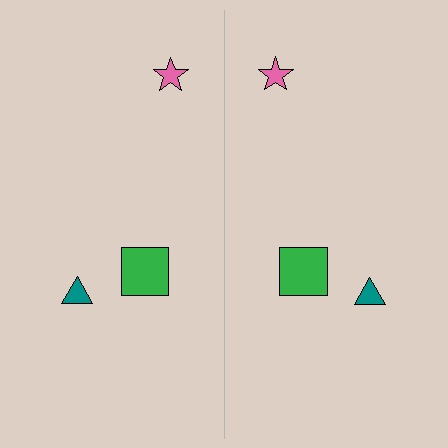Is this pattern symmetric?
Yes, this pattern has bilateral (reflection) symmetry.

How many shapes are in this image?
There are 6 shapes in this image.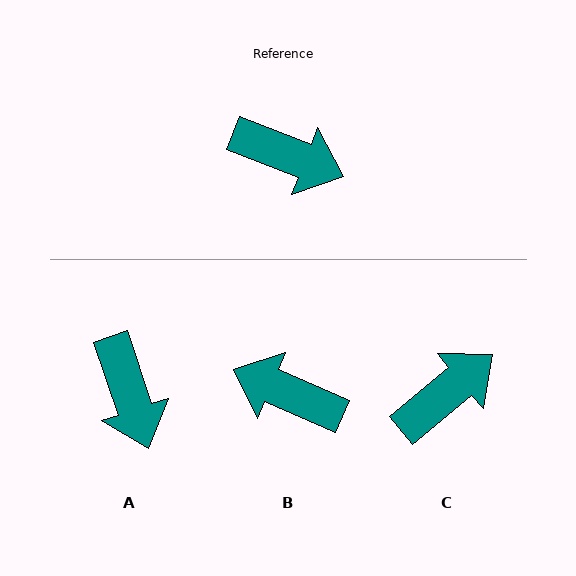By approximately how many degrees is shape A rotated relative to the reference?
Approximately 50 degrees clockwise.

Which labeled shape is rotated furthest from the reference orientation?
B, about 178 degrees away.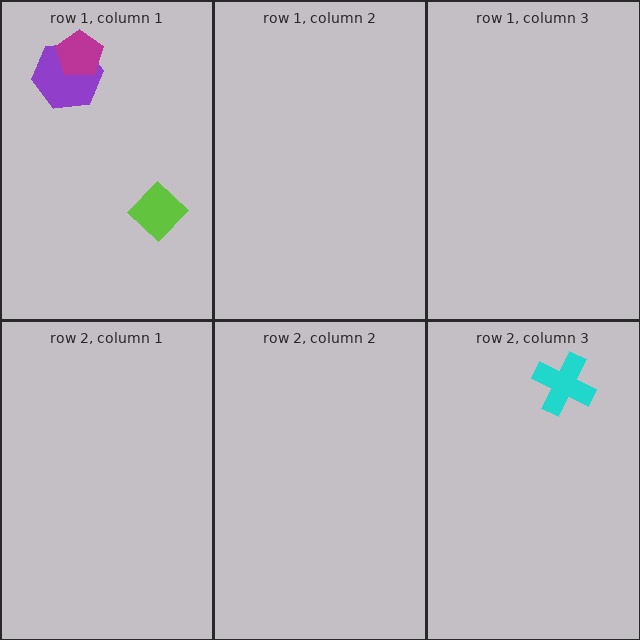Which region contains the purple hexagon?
The row 1, column 1 region.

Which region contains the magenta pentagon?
The row 1, column 1 region.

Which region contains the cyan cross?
The row 2, column 3 region.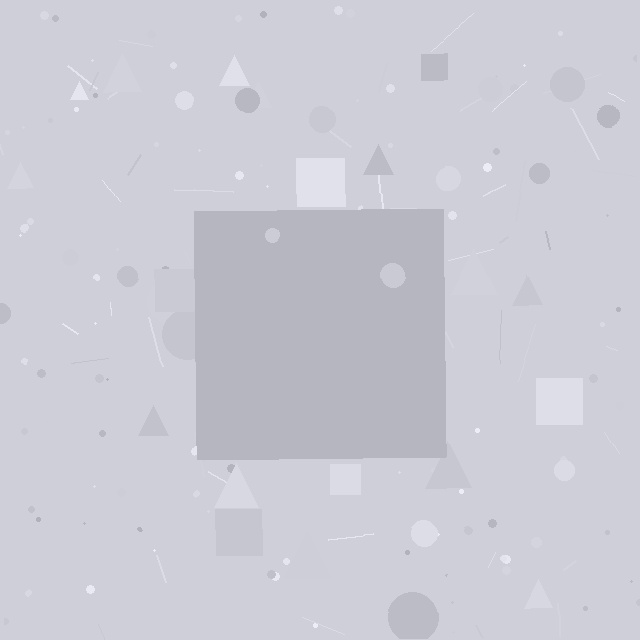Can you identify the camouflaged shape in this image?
The camouflaged shape is a square.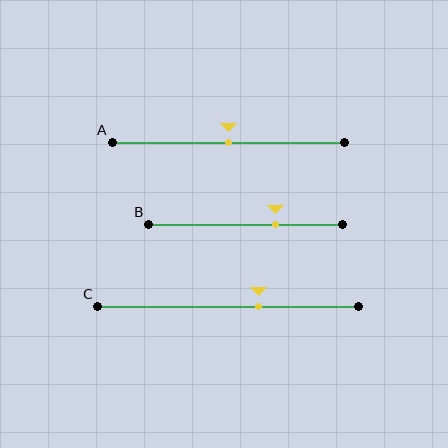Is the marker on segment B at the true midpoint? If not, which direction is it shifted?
No, the marker on segment B is shifted to the right by about 16% of the segment length.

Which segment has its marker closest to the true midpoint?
Segment A has its marker closest to the true midpoint.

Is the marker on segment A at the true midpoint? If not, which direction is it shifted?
Yes, the marker on segment A is at the true midpoint.